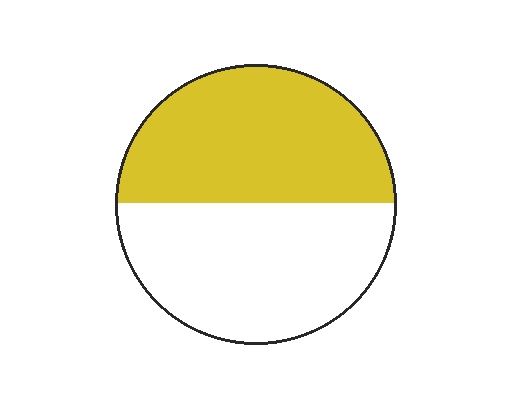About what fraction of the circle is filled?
About one half (1/2).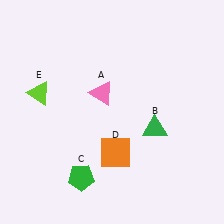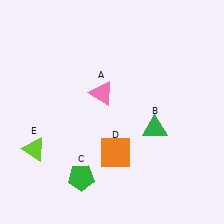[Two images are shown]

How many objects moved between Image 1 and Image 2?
1 object moved between the two images.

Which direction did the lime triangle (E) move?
The lime triangle (E) moved down.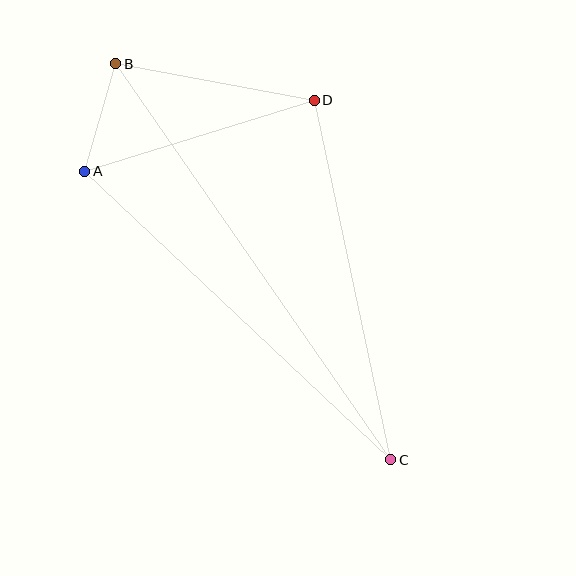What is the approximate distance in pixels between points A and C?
The distance between A and C is approximately 420 pixels.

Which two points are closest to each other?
Points A and B are closest to each other.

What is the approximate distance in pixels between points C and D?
The distance between C and D is approximately 367 pixels.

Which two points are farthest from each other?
Points B and C are farthest from each other.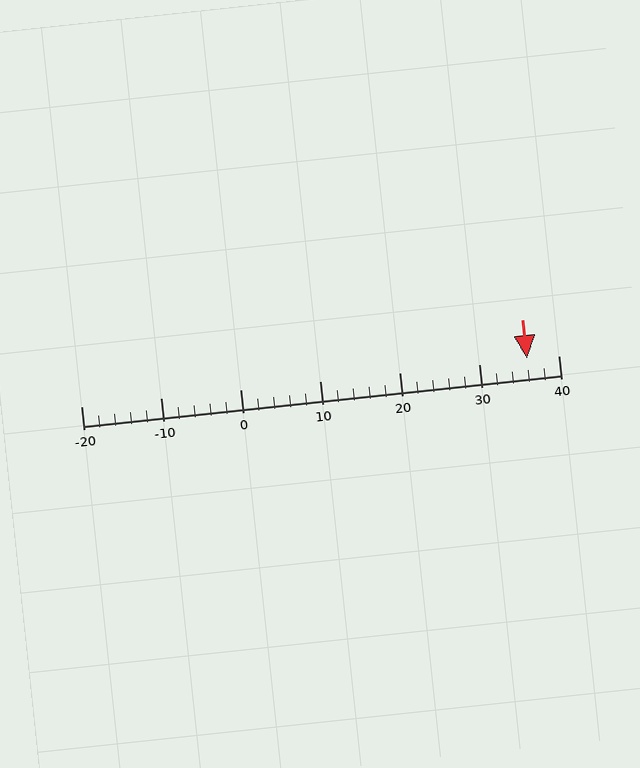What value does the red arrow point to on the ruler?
The red arrow points to approximately 36.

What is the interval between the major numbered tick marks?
The major tick marks are spaced 10 units apart.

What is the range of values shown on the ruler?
The ruler shows values from -20 to 40.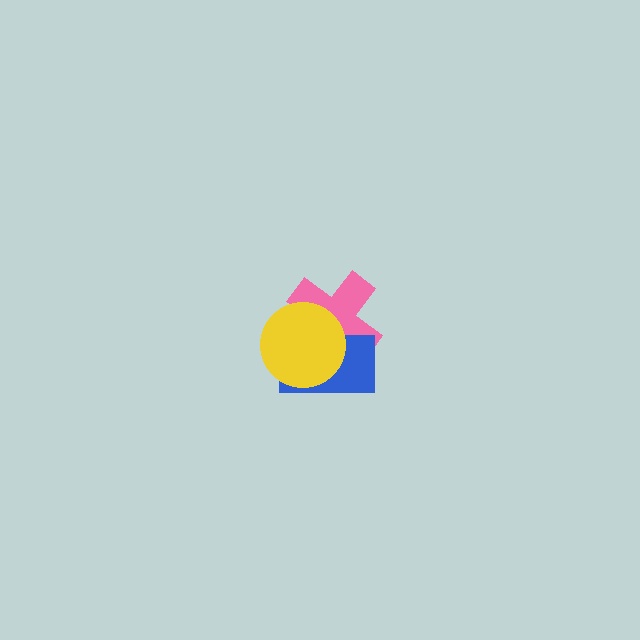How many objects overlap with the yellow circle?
2 objects overlap with the yellow circle.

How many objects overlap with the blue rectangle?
2 objects overlap with the blue rectangle.